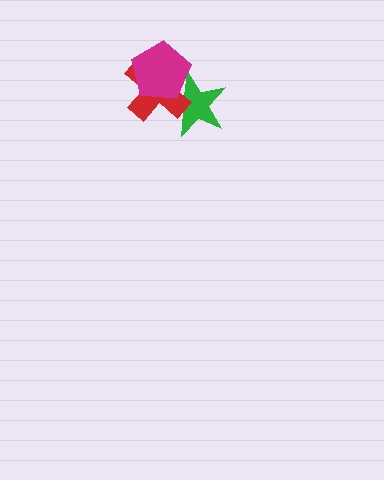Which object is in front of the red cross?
The magenta pentagon is in front of the red cross.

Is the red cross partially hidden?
Yes, it is partially covered by another shape.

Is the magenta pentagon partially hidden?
No, no other shape covers it.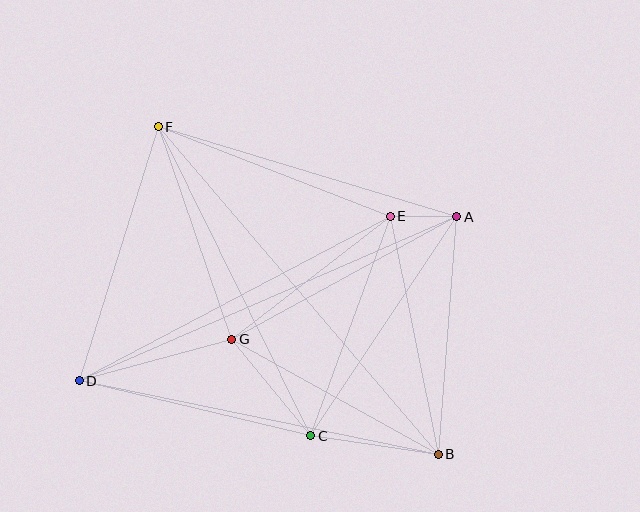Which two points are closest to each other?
Points A and E are closest to each other.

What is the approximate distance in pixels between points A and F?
The distance between A and F is approximately 312 pixels.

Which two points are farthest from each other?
Points B and F are farthest from each other.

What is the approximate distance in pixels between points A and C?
The distance between A and C is approximately 263 pixels.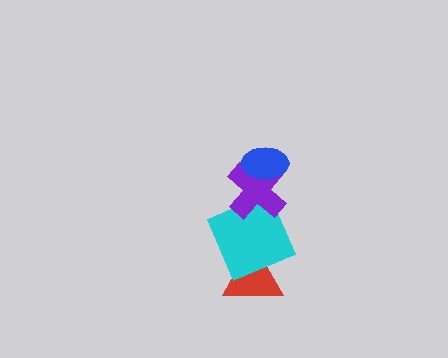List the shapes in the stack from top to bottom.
From top to bottom: the blue ellipse, the purple cross, the cyan square, the red triangle.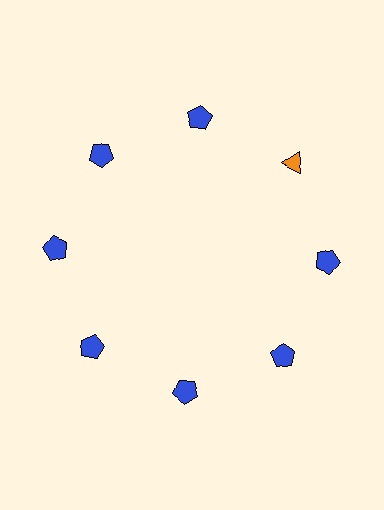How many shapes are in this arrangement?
There are 8 shapes arranged in a ring pattern.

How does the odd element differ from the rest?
It differs in both color (orange instead of blue) and shape (triangle instead of pentagon).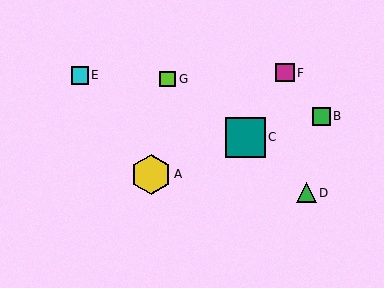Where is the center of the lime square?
The center of the lime square is at (168, 79).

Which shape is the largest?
The yellow hexagon (labeled A) is the largest.